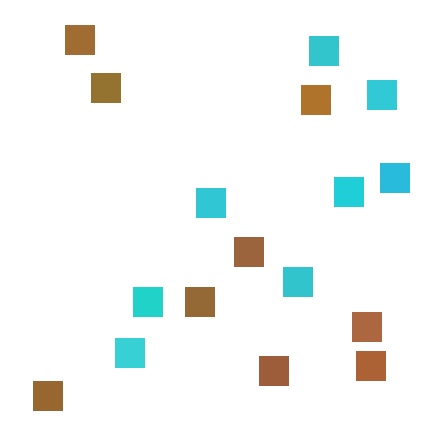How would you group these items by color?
There are 2 groups: one group of brown squares (9) and one group of cyan squares (8).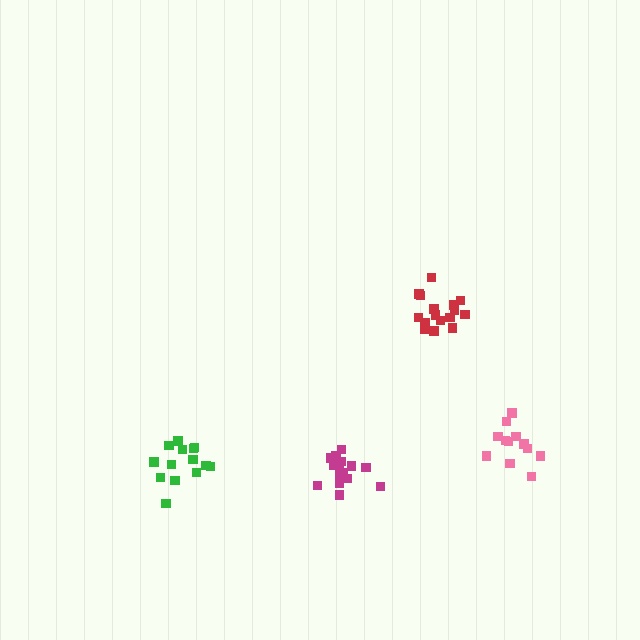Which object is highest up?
The red cluster is topmost.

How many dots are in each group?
Group 1: 16 dots, Group 2: 15 dots, Group 3: 12 dots, Group 4: 14 dots (57 total).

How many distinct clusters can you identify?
There are 4 distinct clusters.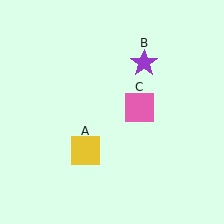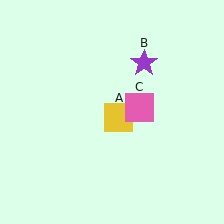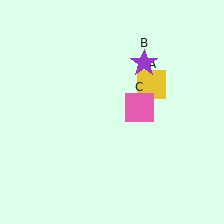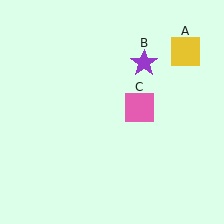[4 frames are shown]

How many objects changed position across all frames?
1 object changed position: yellow square (object A).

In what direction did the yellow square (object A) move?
The yellow square (object A) moved up and to the right.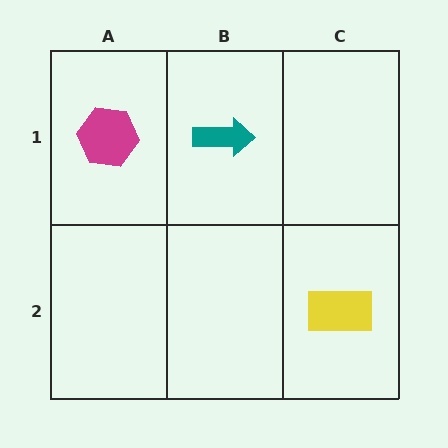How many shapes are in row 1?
2 shapes.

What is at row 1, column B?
A teal arrow.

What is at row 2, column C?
A yellow rectangle.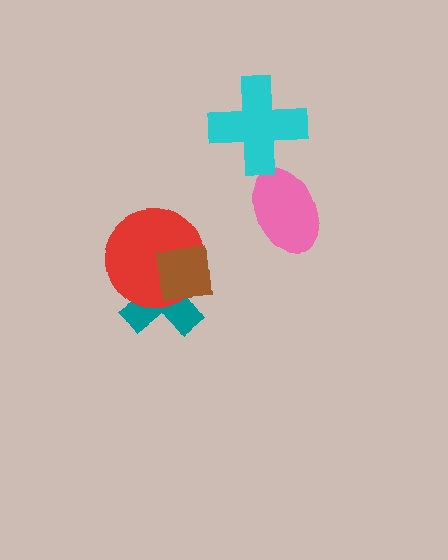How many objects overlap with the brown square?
2 objects overlap with the brown square.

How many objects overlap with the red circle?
2 objects overlap with the red circle.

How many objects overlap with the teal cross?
2 objects overlap with the teal cross.